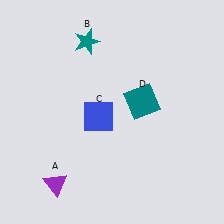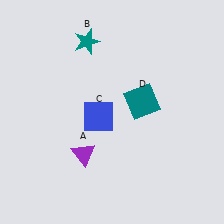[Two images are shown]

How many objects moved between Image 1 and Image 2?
1 object moved between the two images.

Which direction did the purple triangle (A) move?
The purple triangle (A) moved up.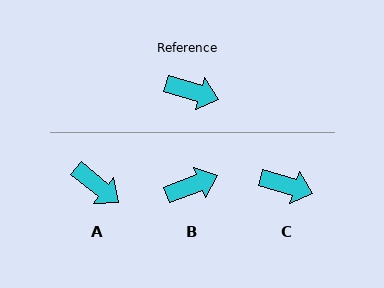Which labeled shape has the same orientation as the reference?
C.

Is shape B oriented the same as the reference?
No, it is off by about 38 degrees.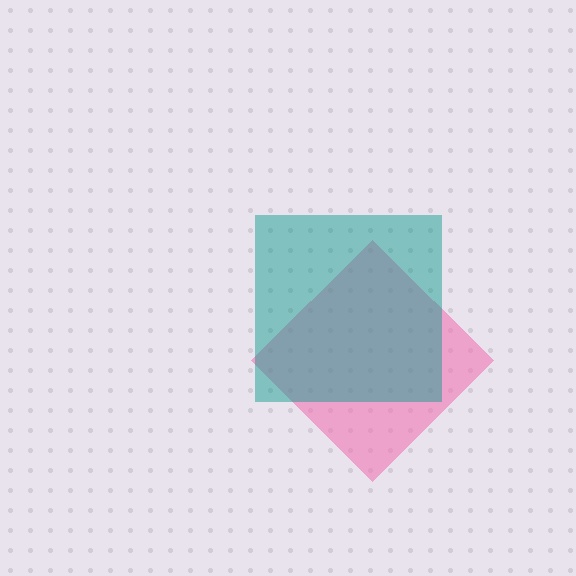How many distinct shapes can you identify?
There are 2 distinct shapes: a pink diamond, a teal square.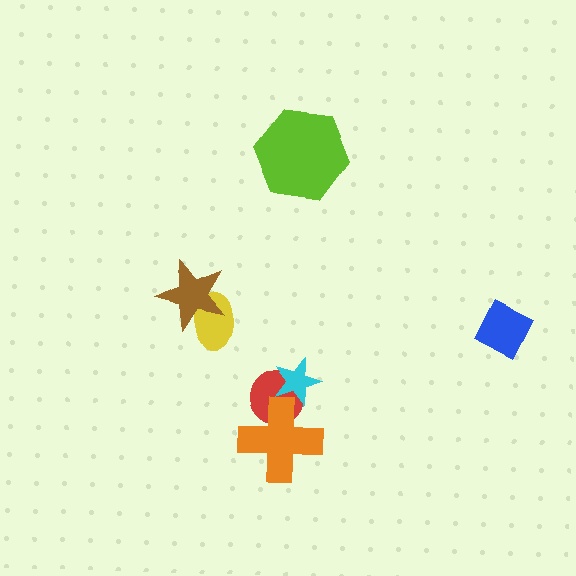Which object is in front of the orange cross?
The cyan star is in front of the orange cross.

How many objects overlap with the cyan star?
2 objects overlap with the cyan star.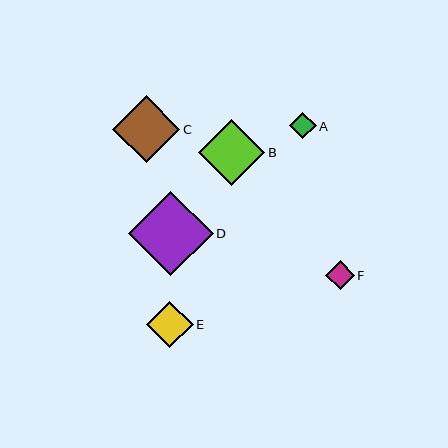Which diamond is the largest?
Diamond D is the largest with a size of approximately 85 pixels.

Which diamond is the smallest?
Diamond A is the smallest with a size of approximately 26 pixels.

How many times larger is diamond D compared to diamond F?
Diamond D is approximately 3.0 times the size of diamond F.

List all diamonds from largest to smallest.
From largest to smallest: D, C, B, E, F, A.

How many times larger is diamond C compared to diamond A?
Diamond C is approximately 2.6 times the size of diamond A.